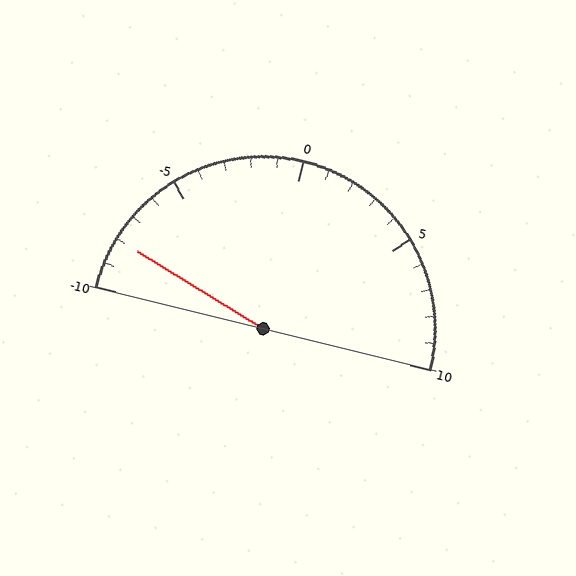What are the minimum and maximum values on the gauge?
The gauge ranges from -10 to 10.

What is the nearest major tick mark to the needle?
The nearest major tick mark is -10.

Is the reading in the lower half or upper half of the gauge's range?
The reading is in the lower half of the range (-10 to 10).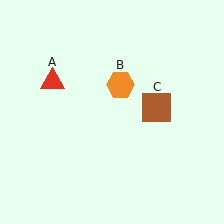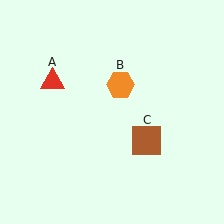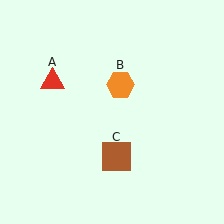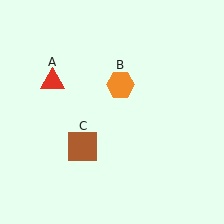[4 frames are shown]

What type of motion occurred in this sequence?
The brown square (object C) rotated clockwise around the center of the scene.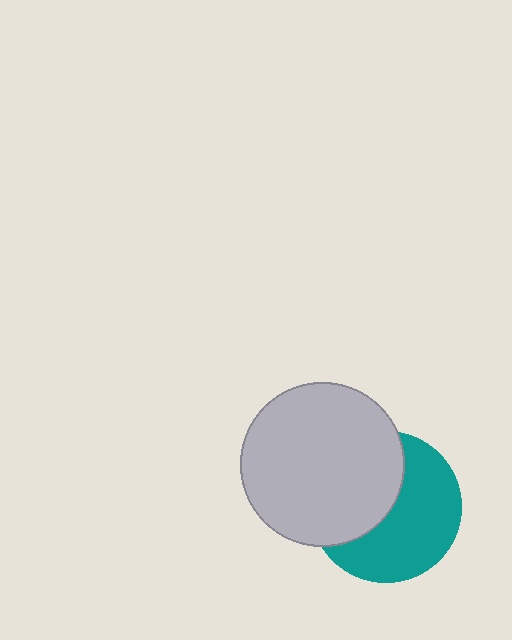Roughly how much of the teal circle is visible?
About half of it is visible (roughly 55%).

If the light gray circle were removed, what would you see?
You would see the complete teal circle.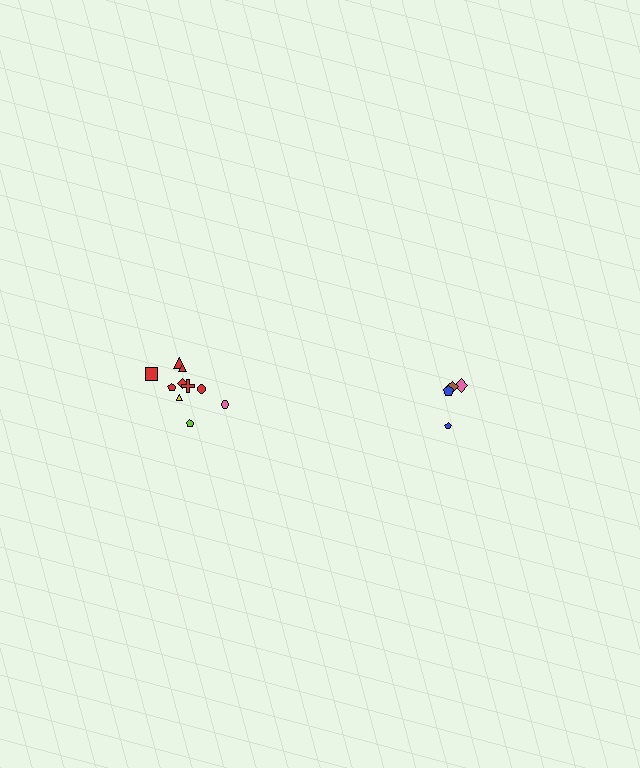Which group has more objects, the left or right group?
The left group.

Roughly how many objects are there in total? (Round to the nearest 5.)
Roughly 15 objects in total.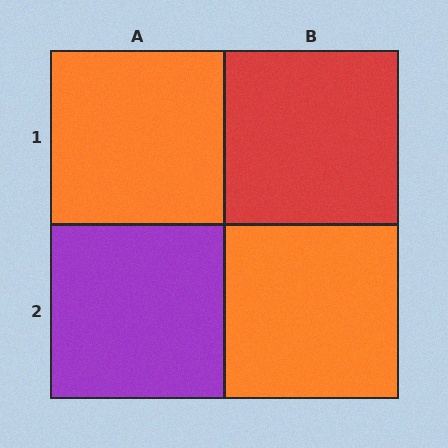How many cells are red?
1 cell is red.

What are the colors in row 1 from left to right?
Orange, red.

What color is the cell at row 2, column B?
Orange.